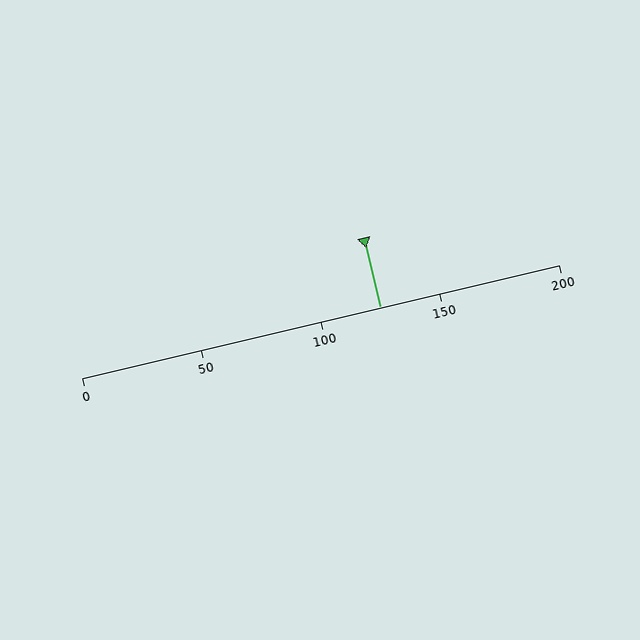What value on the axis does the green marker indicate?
The marker indicates approximately 125.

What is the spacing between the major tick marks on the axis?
The major ticks are spaced 50 apart.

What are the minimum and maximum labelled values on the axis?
The axis runs from 0 to 200.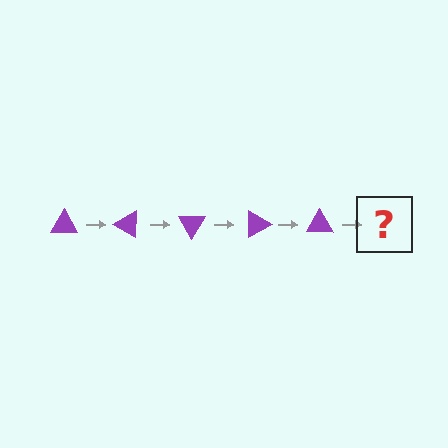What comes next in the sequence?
The next element should be a purple triangle rotated 150 degrees.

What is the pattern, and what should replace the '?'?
The pattern is that the triangle rotates 30 degrees each step. The '?' should be a purple triangle rotated 150 degrees.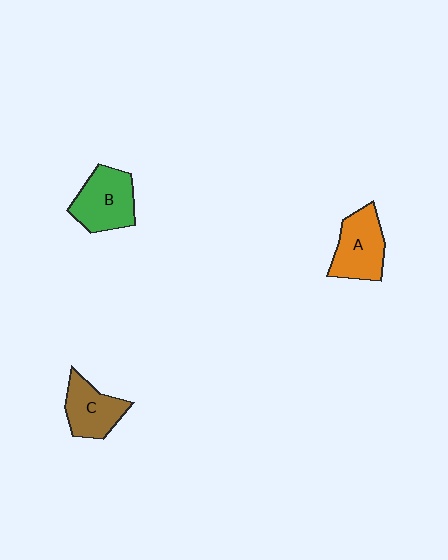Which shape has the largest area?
Shape B (green).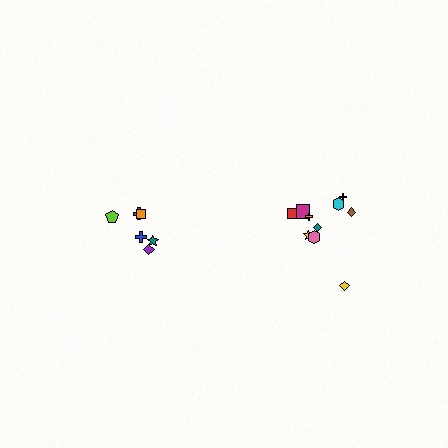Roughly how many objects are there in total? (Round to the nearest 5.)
Roughly 15 objects in total.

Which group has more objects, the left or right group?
The right group.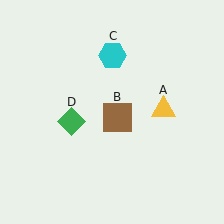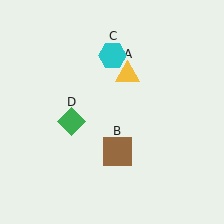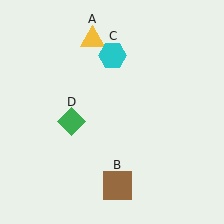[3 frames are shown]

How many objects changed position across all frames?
2 objects changed position: yellow triangle (object A), brown square (object B).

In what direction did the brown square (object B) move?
The brown square (object B) moved down.